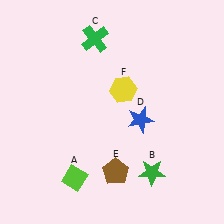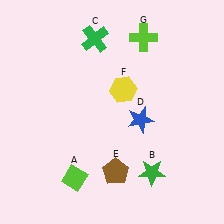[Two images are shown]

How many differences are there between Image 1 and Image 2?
There is 1 difference between the two images.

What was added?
A lime cross (G) was added in Image 2.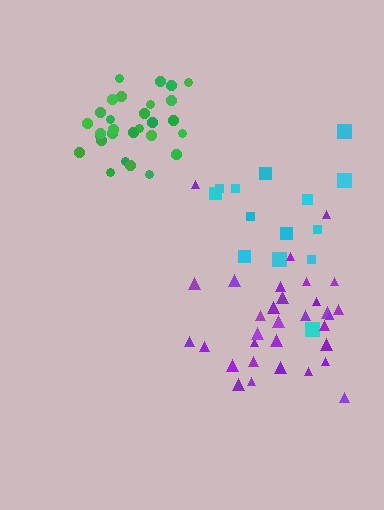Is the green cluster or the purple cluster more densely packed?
Green.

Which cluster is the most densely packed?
Green.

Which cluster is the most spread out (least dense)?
Cyan.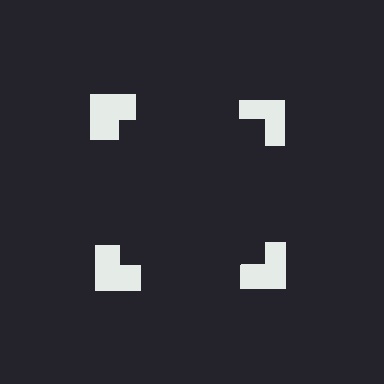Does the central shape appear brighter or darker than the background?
It typically appears slightly darker than the background, even though no actual brightness change is drawn.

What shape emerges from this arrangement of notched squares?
An illusory square — its edges are inferred from the aligned wedge cuts in the notched squares, not physically drawn.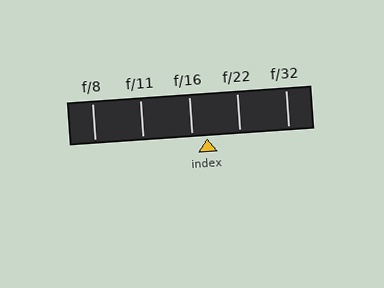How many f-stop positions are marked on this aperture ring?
There are 5 f-stop positions marked.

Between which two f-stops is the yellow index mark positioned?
The index mark is between f/16 and f/22.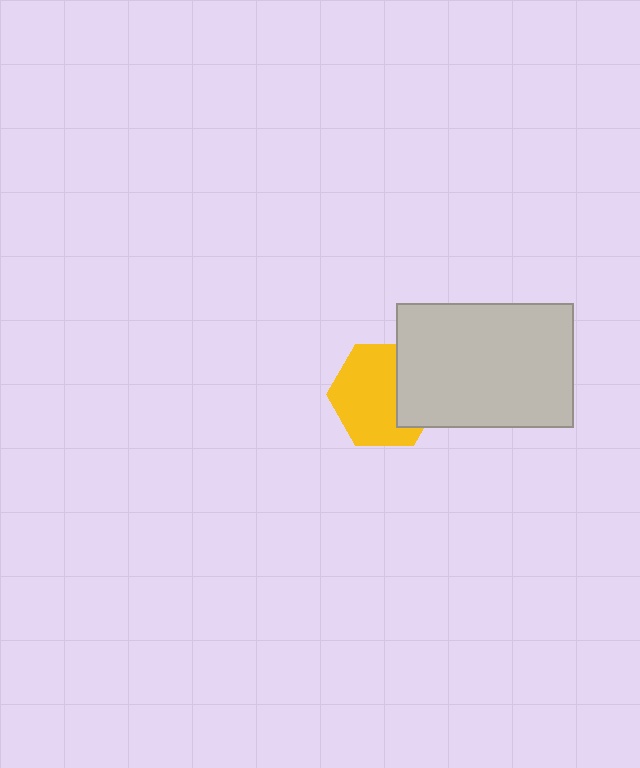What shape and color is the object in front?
The object in front is a light gray rectangle.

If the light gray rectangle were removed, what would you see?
You would see the complete yellow hexagon.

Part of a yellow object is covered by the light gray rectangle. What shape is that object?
It is a hexagon.